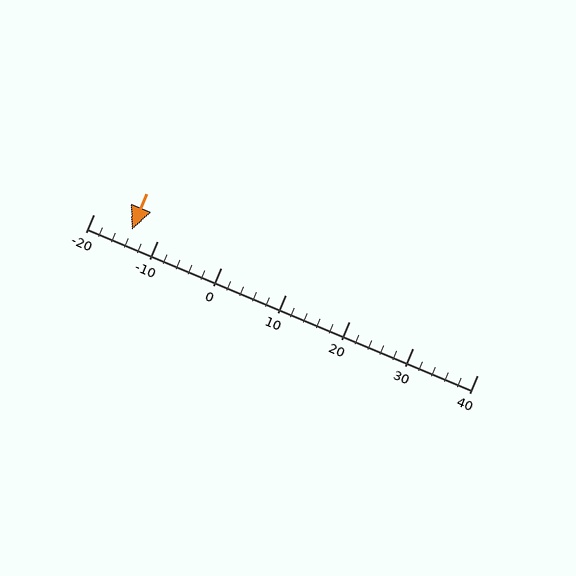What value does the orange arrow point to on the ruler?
The orange arrow points to approximately -14.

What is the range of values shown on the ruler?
The ruler shows values from -20 to 40.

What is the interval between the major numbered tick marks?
The major tick marks are spaced 10 units apart.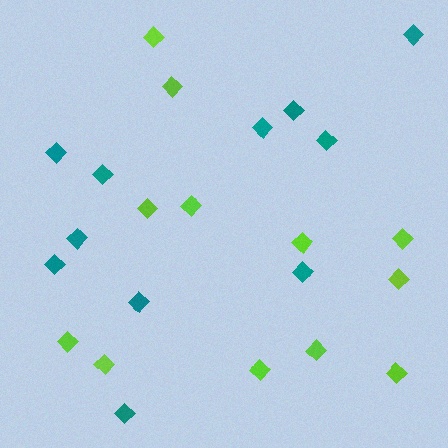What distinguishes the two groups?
There are 2 groups: one group of lime diamonds (12) and one group of teal diamonds (11).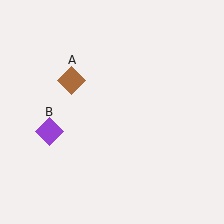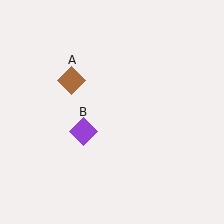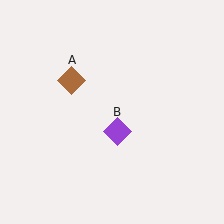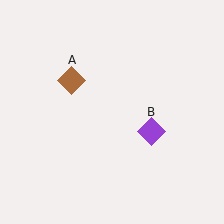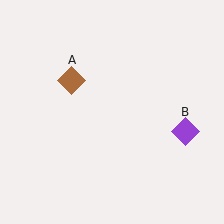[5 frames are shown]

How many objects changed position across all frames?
1 object changed position: purple diamond (object B).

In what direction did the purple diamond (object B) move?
The purple diamond (object B) moved right.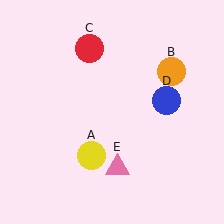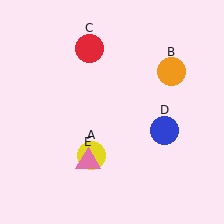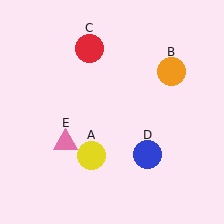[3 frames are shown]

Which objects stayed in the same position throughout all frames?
Yellow circle (object A) and orange circle (object B) and red circle (object C) remained stationary.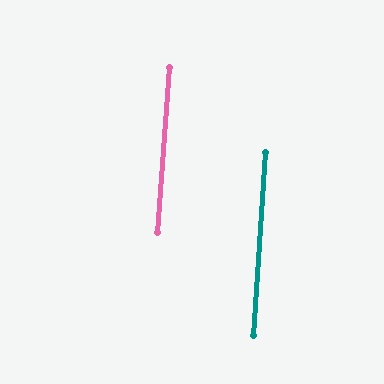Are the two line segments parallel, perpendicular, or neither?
Parallel — their directions differ by only 0.3°.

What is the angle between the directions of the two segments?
Approximately 0 degrees.